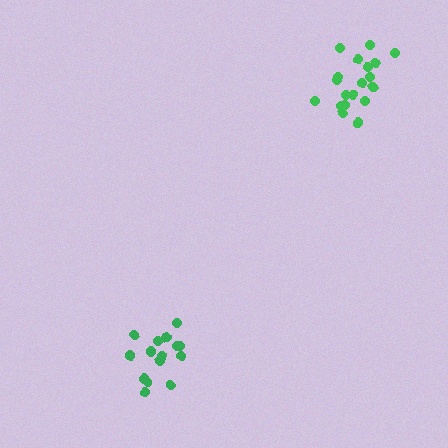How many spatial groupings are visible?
There are 2 spatial groupings.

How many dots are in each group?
Group 1: 15 dots, Group 2: 21 dots (36 total).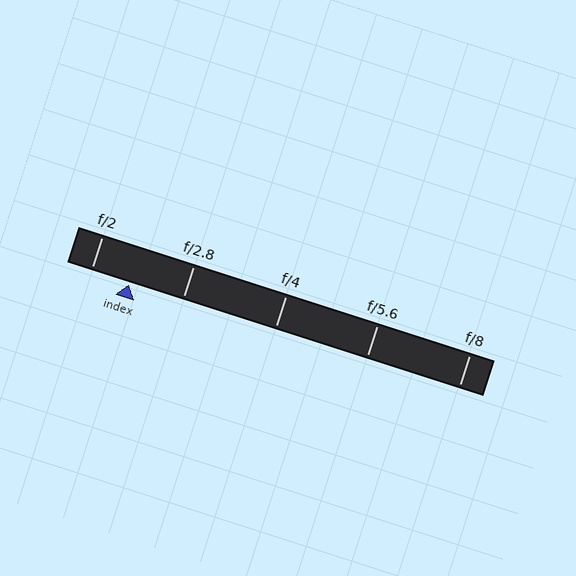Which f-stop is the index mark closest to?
The index mark is closest to f/2.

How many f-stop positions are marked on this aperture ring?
There are 5 f-stop positions marked.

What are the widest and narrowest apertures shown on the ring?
The widest aperture shown is f/2 and the narrowest is f/8.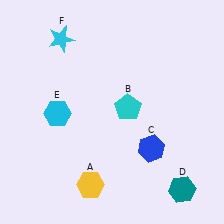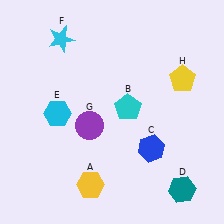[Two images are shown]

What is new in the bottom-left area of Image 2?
A purple circle (G) was added in the bottom-left area of Image 2.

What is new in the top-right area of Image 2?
A yellow pentagon (H) was added in the top-right area of Image 2.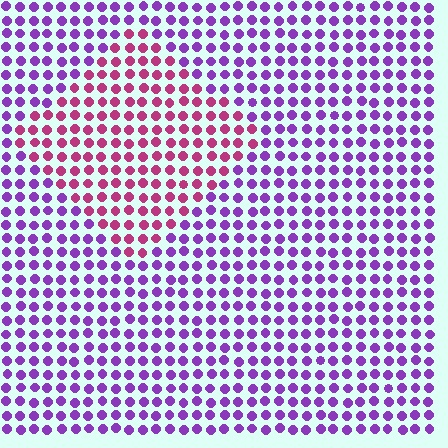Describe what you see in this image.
The image is filled with small purple elements in a uniform arrangement. A diamond-shaped region is visible where the elements are tinted to a slightly different hue, forming a subtle color boundary.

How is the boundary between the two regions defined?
The boundary is defined purely by a slight shift in hue (about 48 degrees). Spacing, size, and orientation are identical on both sides.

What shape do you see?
I see a diamond.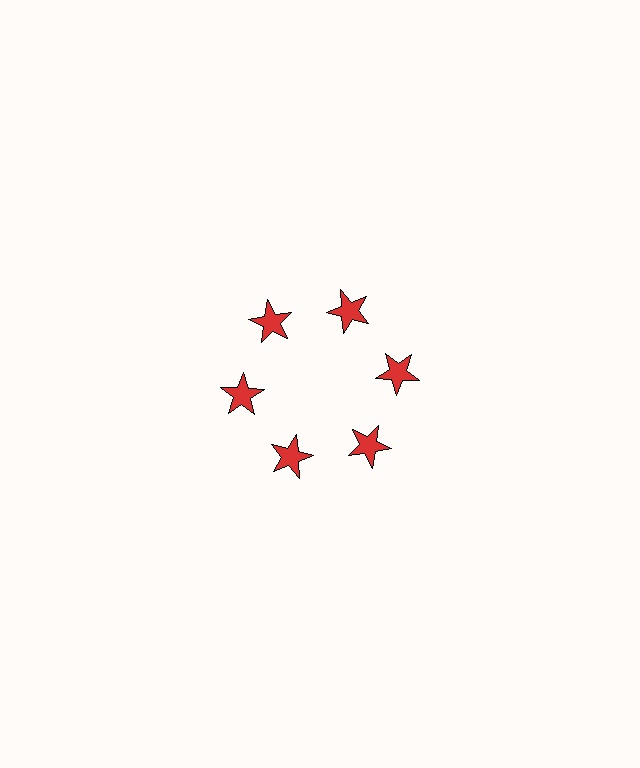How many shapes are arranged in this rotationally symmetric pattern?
There are 6 shapes, arranged in 6 groups of 1.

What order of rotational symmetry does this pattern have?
This pattern has 6-fold rotational symmetry.